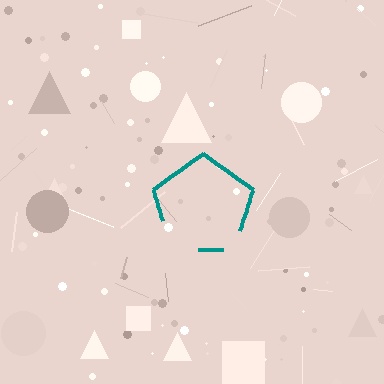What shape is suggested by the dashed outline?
The dashed outline suggests a pentagon.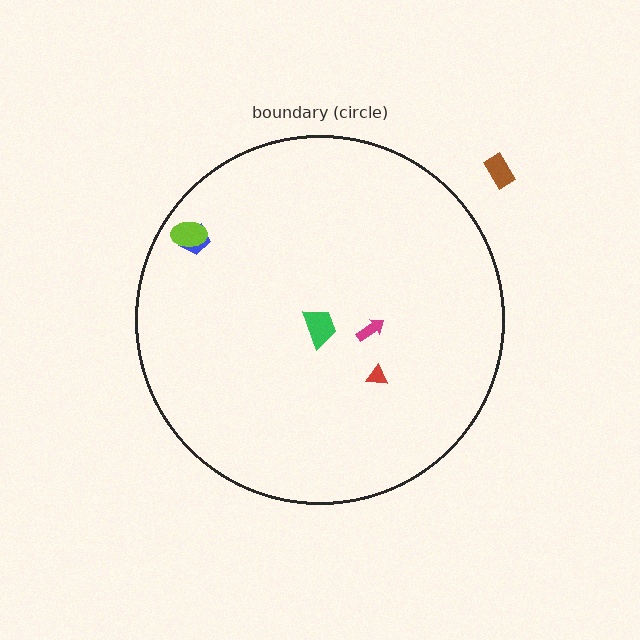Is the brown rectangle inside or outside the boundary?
Outside.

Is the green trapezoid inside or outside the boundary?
Inside.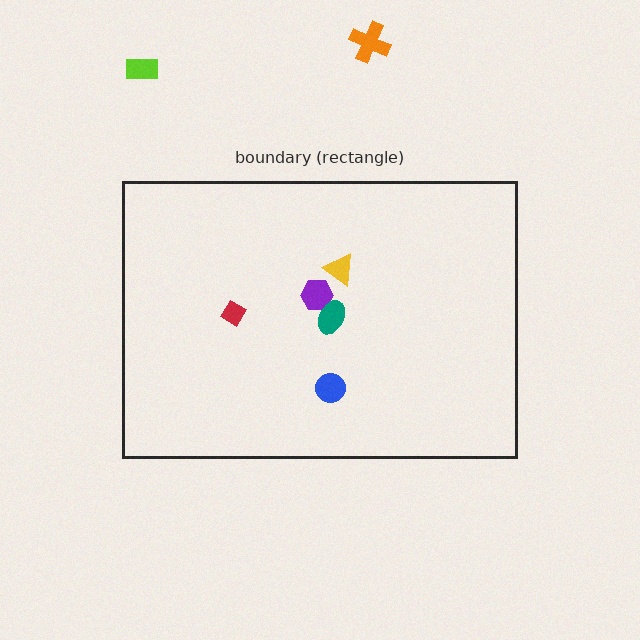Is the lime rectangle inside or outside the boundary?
Outside.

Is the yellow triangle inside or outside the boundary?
Inside.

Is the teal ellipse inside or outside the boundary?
Inside.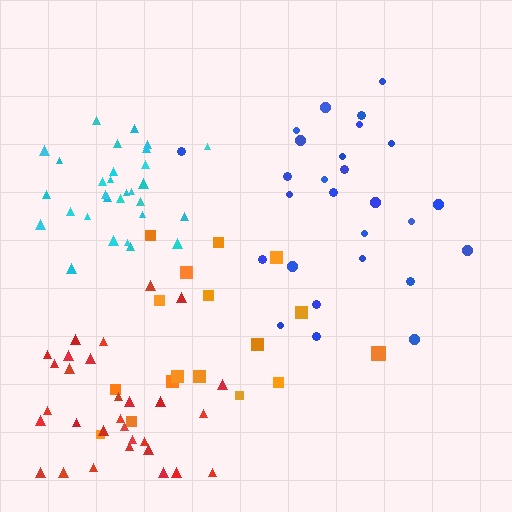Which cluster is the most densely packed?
Cyan.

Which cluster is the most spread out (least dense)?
Orange.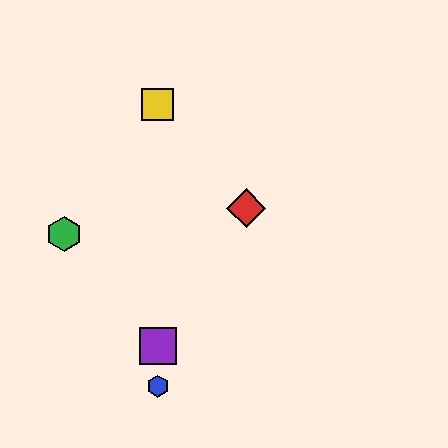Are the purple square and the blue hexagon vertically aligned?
Yes, both are at x≈158.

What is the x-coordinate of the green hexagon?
The green hexagon is at x≈64.